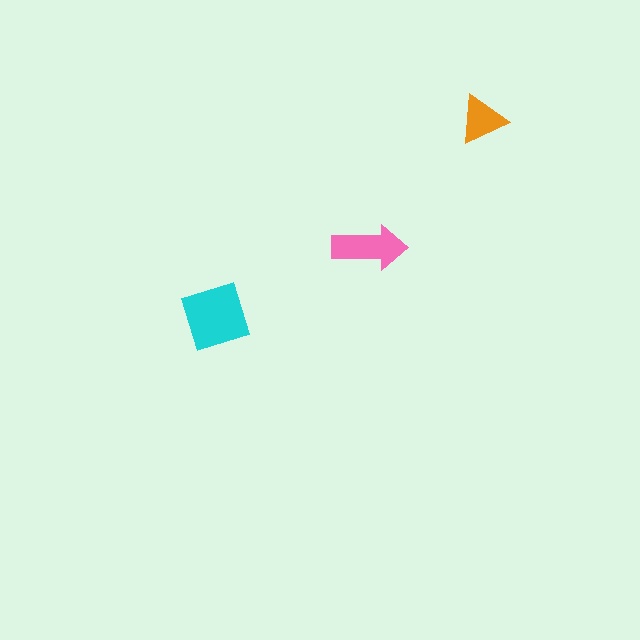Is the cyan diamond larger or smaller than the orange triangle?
Larger.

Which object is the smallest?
The orange triangle.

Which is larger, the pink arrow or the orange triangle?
The pink arrow.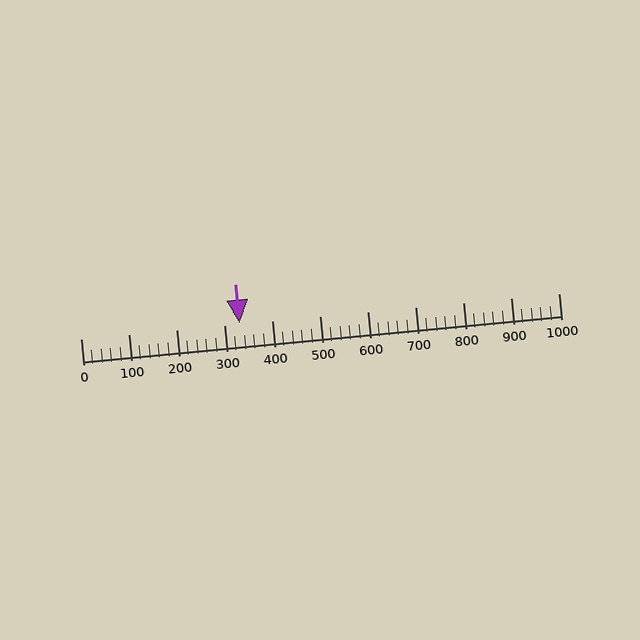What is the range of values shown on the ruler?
The ruler shows values from 0 to 1000.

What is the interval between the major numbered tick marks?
The major tick marks are spaced 100 units apart.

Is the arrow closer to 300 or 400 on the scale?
The arrow is closer to 300.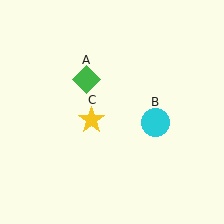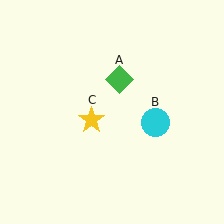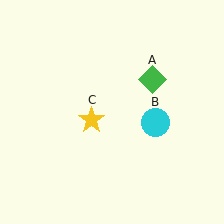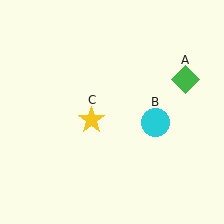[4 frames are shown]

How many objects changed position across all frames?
1 object changed position: green diamond (object A).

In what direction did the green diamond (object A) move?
The green diamond (object A) moved right.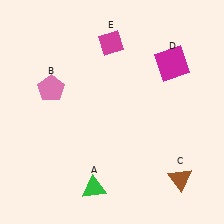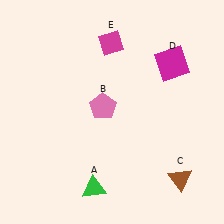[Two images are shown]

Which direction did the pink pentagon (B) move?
The pink pentagon (B) moved right.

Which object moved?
The pink pentagon (B) moved right.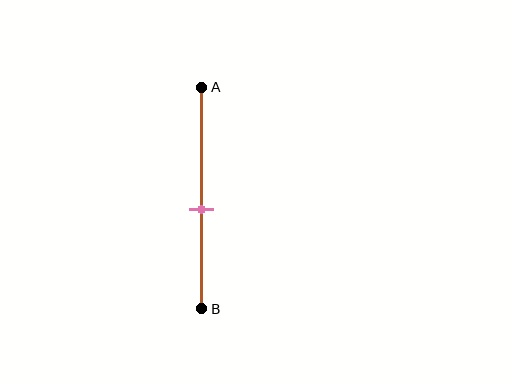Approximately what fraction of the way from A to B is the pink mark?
The pink mark is approximately 55% of the way from A to B.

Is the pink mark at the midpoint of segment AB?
No, the mark is at about 55% from A, not at the 50% midpoint.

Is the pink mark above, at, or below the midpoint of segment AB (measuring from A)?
The pink mark is below the midpoint of segment AB.